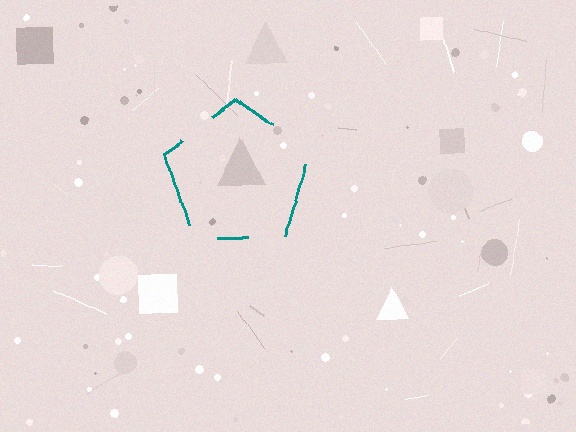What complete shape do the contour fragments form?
The contour fragments form a pentagon.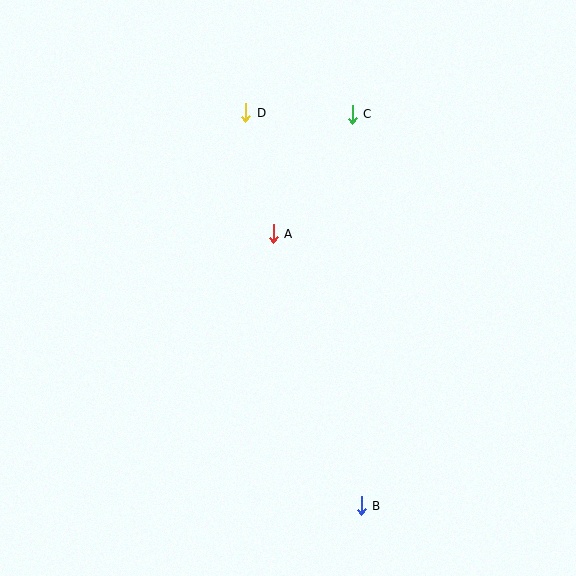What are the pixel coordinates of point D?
Point D is at (246, 113).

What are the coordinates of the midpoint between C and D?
The midpoint between C and D is at (299, 114).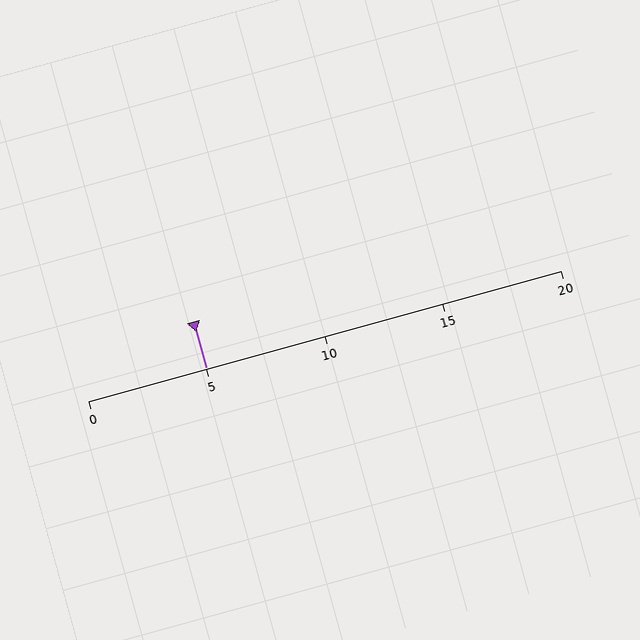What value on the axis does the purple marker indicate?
The marker indicates approximately 5.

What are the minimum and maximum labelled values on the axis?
The axis runs from 0 to 20.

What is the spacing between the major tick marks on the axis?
The major ticks are spaced 5 apart.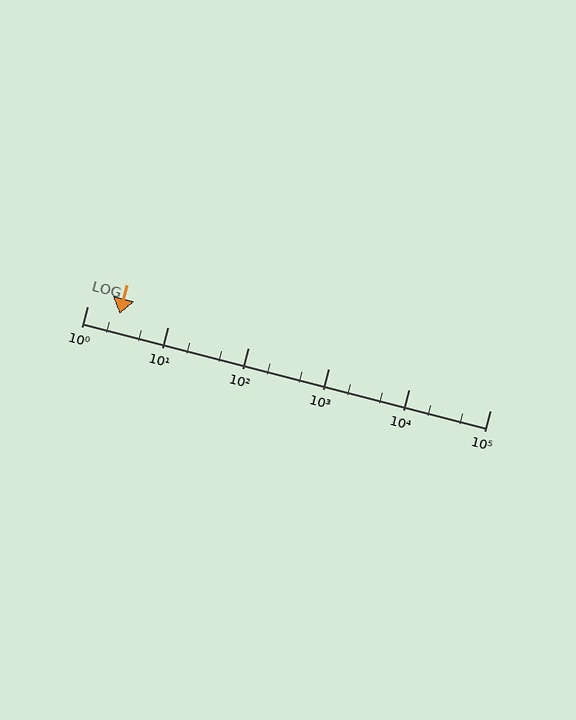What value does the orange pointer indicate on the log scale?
The pointer indicates approximately 2.5.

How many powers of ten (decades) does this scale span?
The scale spans 5 decades, from 1 to 100000.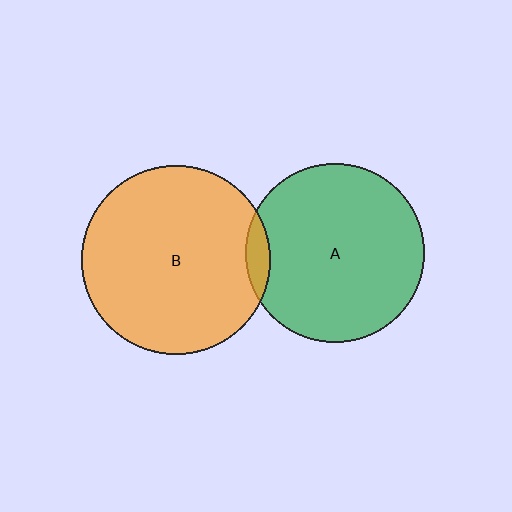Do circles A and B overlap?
Yes.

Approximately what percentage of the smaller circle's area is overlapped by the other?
Approximately 5%.